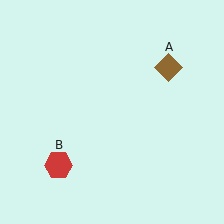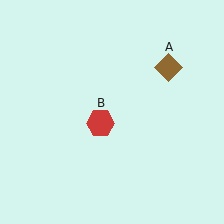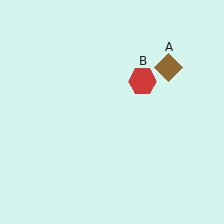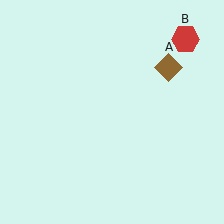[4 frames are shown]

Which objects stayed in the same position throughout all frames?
Brown diamond (object A) remained stationary.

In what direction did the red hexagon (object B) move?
The red hexagon (object B) moved up and to the right.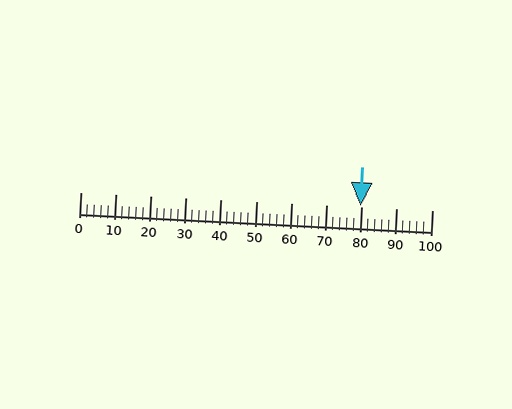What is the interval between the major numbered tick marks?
The major tick marks are spaced 10 units apart.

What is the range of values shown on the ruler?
The ruler shows values from 0 to 100.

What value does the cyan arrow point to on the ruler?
The cyan arrow points to approximately 80.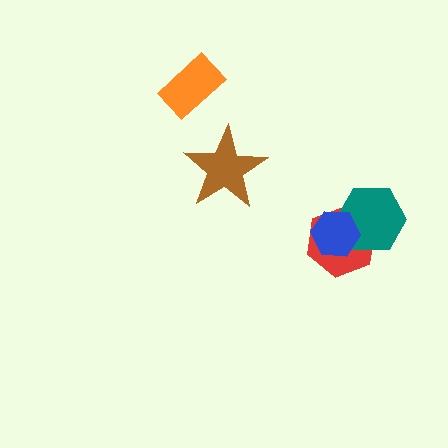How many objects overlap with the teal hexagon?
2 objects overlap with the teal hexagon.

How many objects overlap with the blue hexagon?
2 objects overlap with the blue hexagon.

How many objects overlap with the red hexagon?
2 objects overlap with the red hexagon.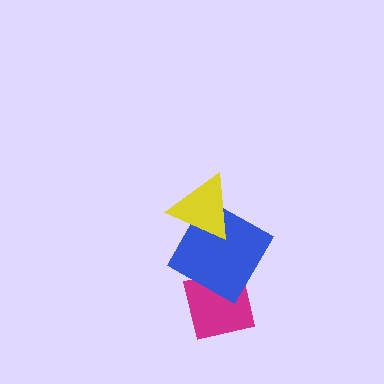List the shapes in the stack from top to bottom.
From top to bottom: the yellow triangle, the blue square, the magenta square.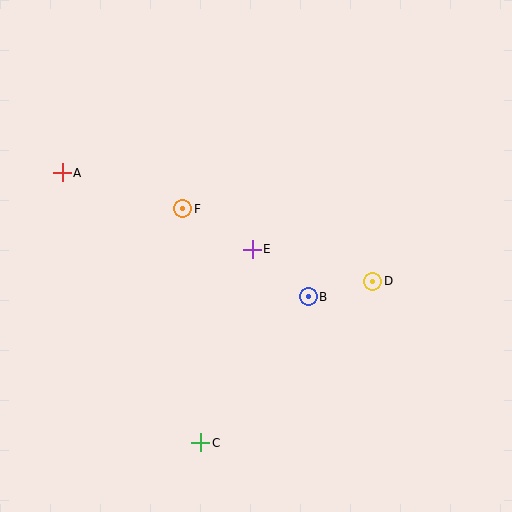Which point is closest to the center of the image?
Point E at (252, 249) is closest to the center.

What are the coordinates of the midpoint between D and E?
The midpoint between D and E is at (312, 265).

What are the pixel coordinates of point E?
Point E is at (252, 249).